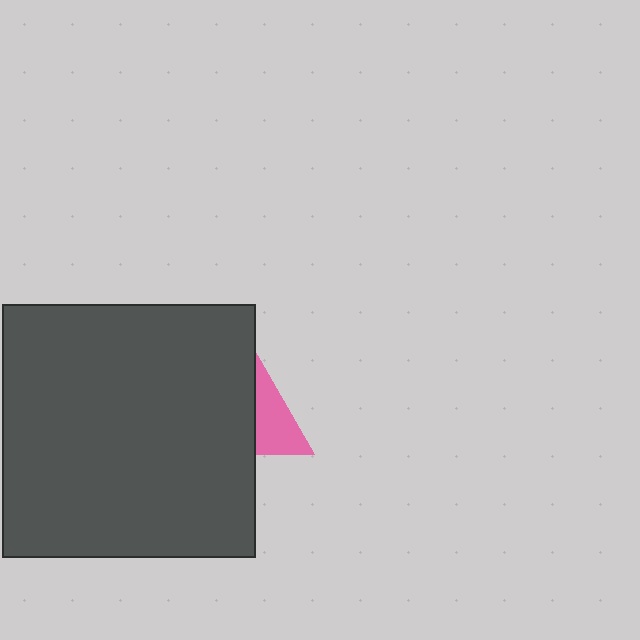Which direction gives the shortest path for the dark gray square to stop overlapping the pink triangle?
Moving left gives the shortest separation.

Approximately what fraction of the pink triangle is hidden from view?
Roughly 63% of the pink triangle is hidden behind the dark gray square.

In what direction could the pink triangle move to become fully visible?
The pink triangle could move right. That would shift it out from behind the dark gray square entirely.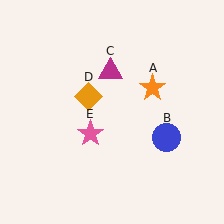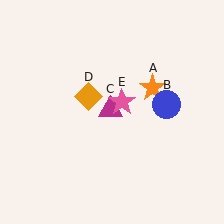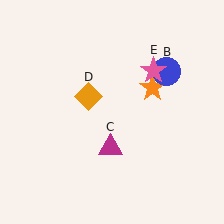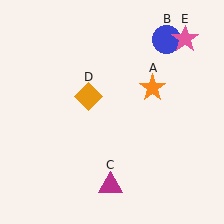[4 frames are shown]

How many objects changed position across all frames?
3 objects changed position: blue circle (object B), magenta triangle (object C), pink star (object E).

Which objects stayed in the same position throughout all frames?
Orange star (object A) and orange diamond (object D) remained stationary.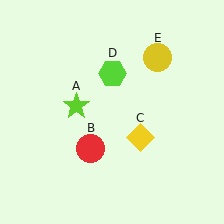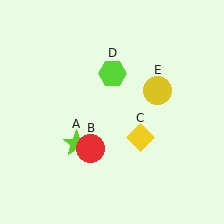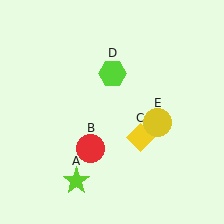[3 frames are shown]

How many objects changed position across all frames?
2 objects changed position: lime star (object A), yellow circle (object E).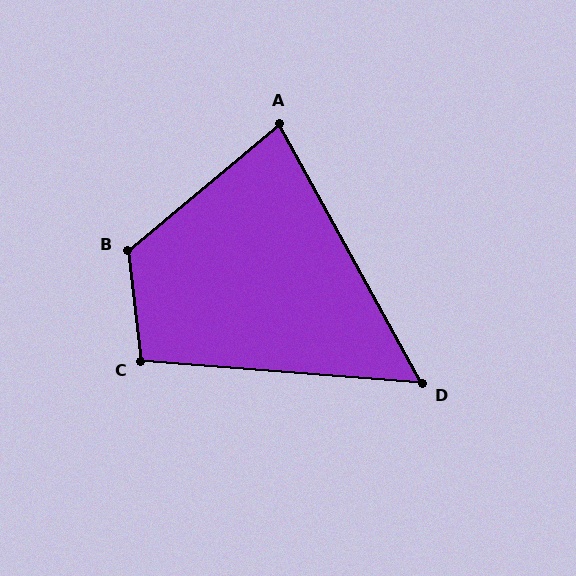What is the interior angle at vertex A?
Approximately 79 degrees (acute).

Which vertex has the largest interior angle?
B, at approximately 123 degrees.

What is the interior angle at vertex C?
Approximately 101 degrees (obtuse).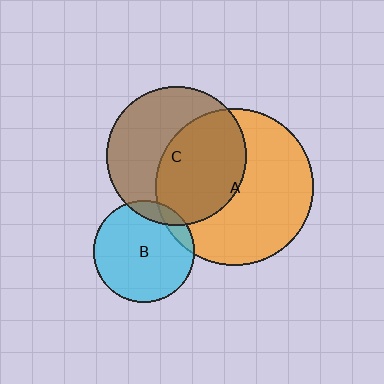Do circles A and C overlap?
Yes.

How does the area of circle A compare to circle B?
Approximately 2.4 times.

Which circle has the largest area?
Circle A (orange).